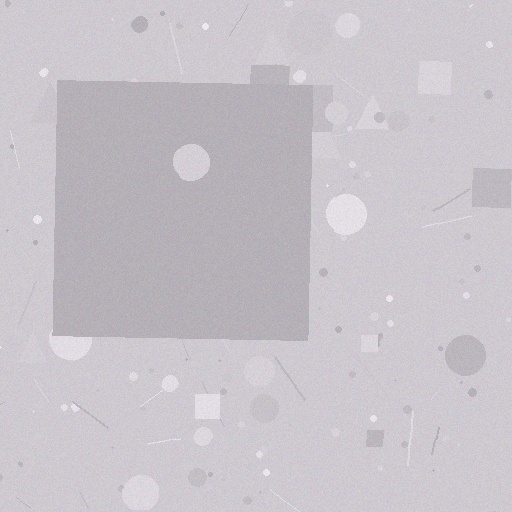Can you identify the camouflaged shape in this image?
The camouflaged shape is a square.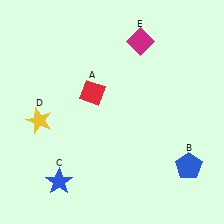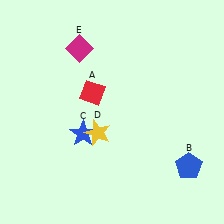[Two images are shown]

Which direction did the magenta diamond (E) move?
The magenta diamond (E) moved left.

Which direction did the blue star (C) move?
The blue star (C) moved up.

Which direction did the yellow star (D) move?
The yellow star (D) moved right.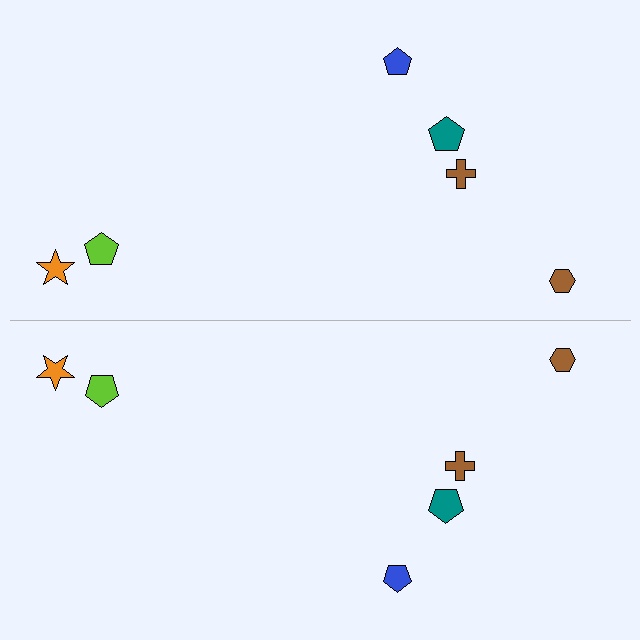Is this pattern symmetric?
Yes, this pattern has bilateral (reflection) symmetry.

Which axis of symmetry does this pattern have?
The pattern has a horizontal axis of symmetry running through the center of the image.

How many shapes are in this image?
There are 12 shapes in this image.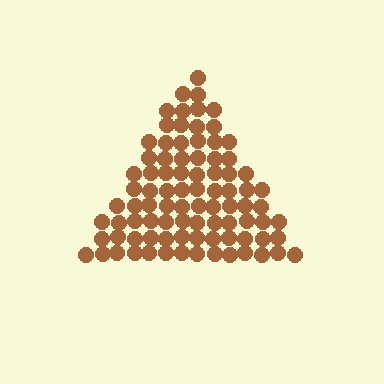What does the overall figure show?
The overall figure shows a triangle.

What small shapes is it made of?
It is made of small circles.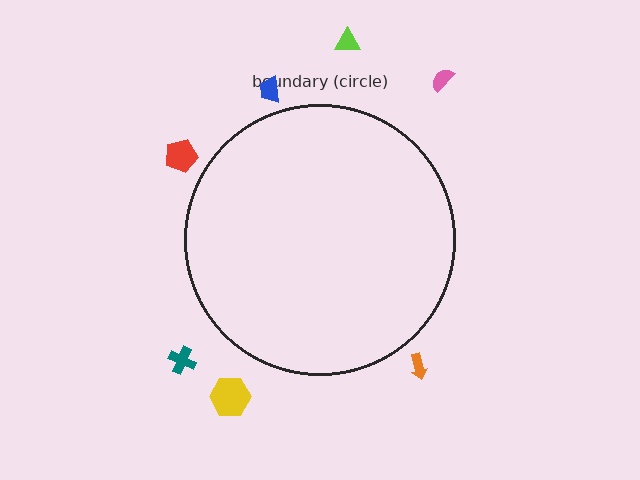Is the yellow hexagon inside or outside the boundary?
Outside.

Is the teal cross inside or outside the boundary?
Outside.